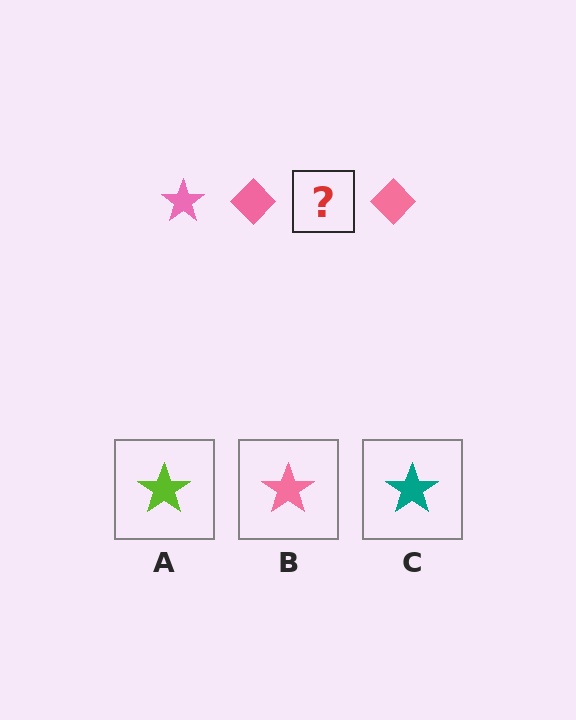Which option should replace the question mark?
Option B.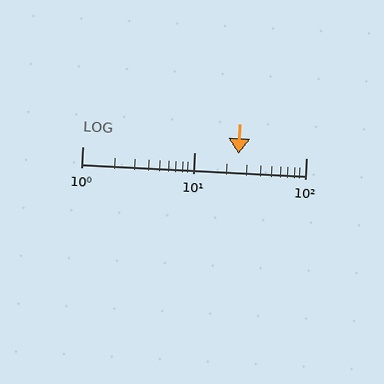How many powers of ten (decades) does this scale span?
The scale spans 2 decades, from 1 to 100.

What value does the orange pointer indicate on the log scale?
The pointer indicates approximately 25.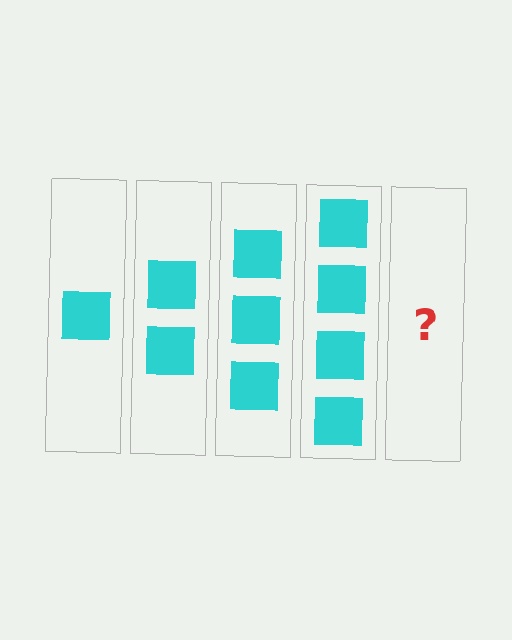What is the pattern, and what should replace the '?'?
The pattern is that each step adds one more square. The '?' should be 5 squares.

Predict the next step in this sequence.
The next step is 5 squares.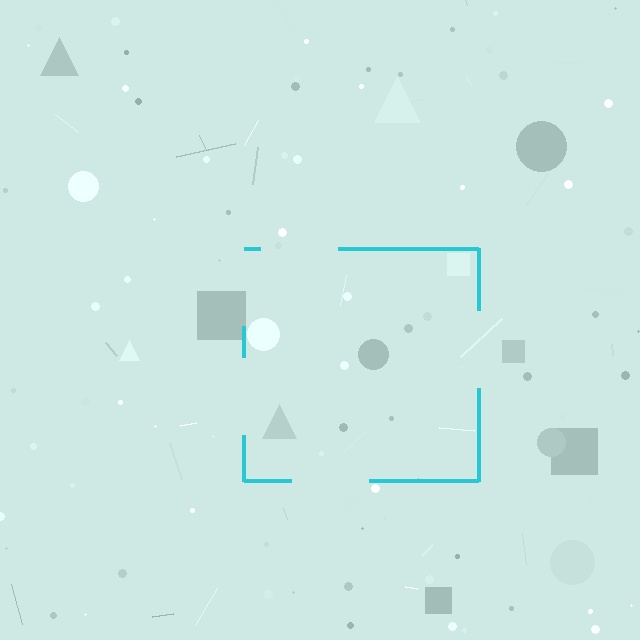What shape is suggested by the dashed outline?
The dashed outline suggests a square.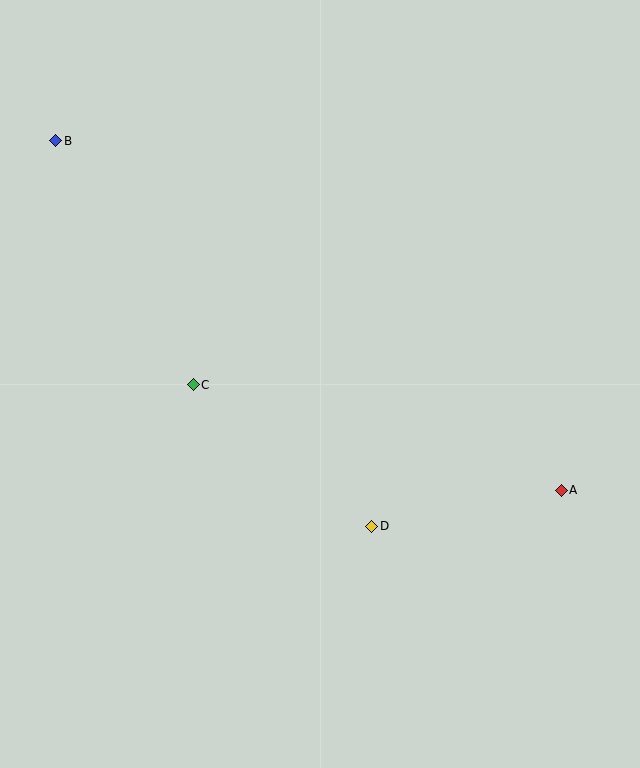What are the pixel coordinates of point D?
Point D is at (372, 526).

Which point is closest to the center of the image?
Point C at (193, 385) is closest to the center.